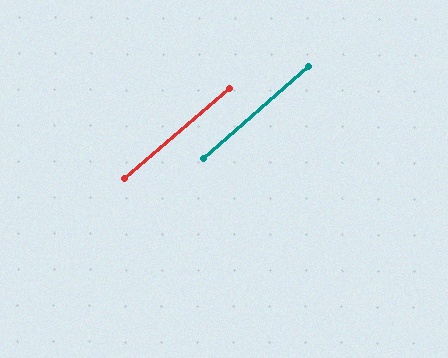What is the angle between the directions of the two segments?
Approximately 1 degree.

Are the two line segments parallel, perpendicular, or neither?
Parallel — their directions differ by only 0.6°.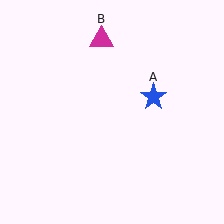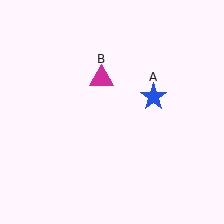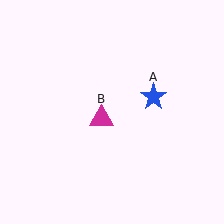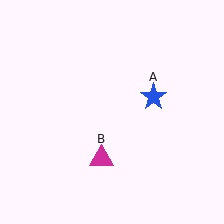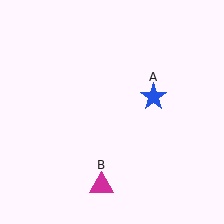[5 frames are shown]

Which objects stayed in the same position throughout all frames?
Blue star (object A) remained stationary.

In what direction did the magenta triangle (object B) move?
The magenta triangle (object B) moved down.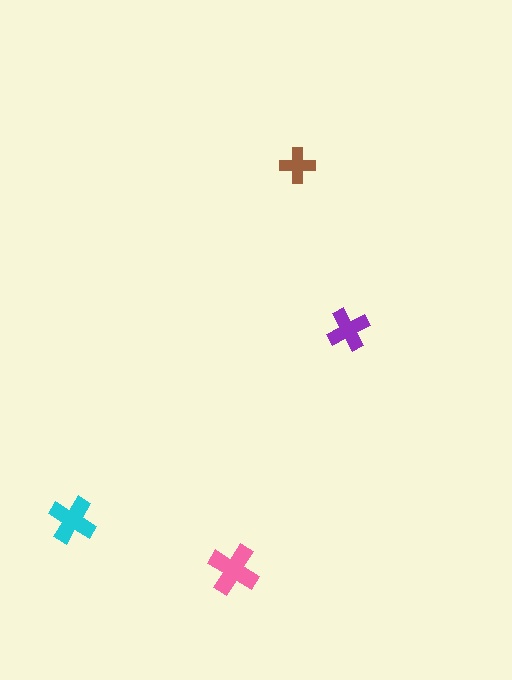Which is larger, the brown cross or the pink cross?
The pink one.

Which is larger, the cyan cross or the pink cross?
The pink one.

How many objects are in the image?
There are 4 objects in the image.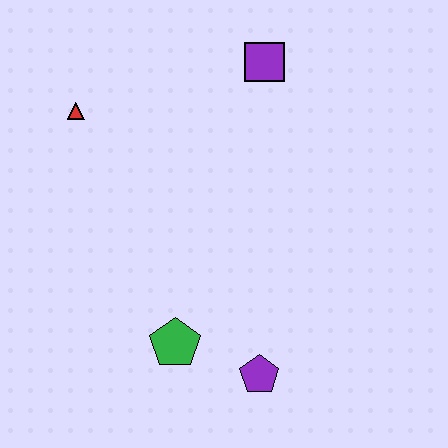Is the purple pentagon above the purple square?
No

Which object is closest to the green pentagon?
The purple pentagon is closest to the green pentagon.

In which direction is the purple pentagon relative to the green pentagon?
The purple pentagon is to the right of the green pentagon.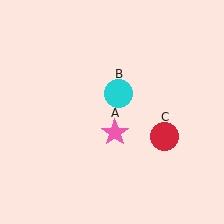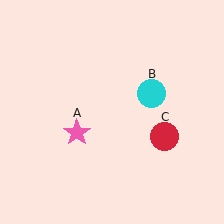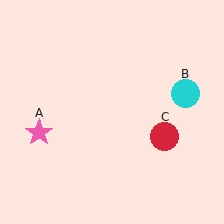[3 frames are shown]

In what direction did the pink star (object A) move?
The pink star (object A) moved left.